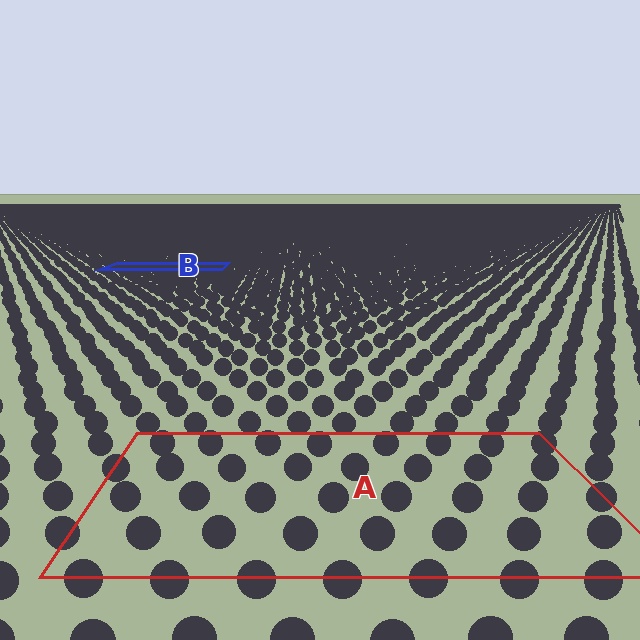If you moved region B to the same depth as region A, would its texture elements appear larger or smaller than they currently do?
They would appear larger. At a closer depth, the same texture elements are projected at a bigger on-screen size.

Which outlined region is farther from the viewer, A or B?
Region B is farther from the viewer — the texture elements inside it appear smaller and more densely packed.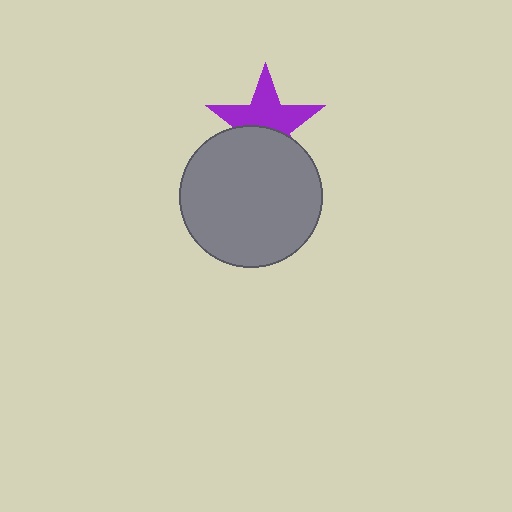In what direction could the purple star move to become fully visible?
The purple star could move up. That would shift it out from behind the gray circle entirely.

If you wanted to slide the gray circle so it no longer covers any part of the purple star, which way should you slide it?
Slide it down — that is the most direct way to separate the two shapes.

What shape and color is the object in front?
The object in front is a gray circle.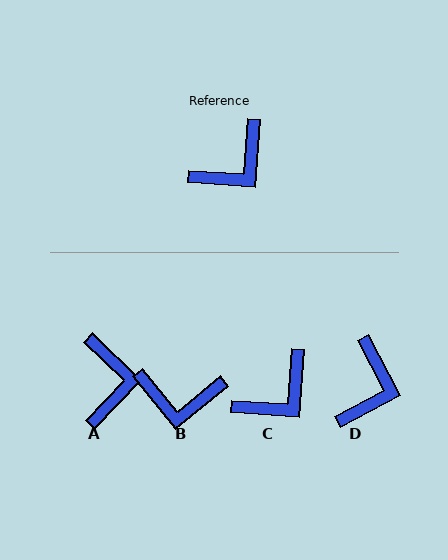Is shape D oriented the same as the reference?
No, it is off by about 32 degrees.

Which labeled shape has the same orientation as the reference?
C.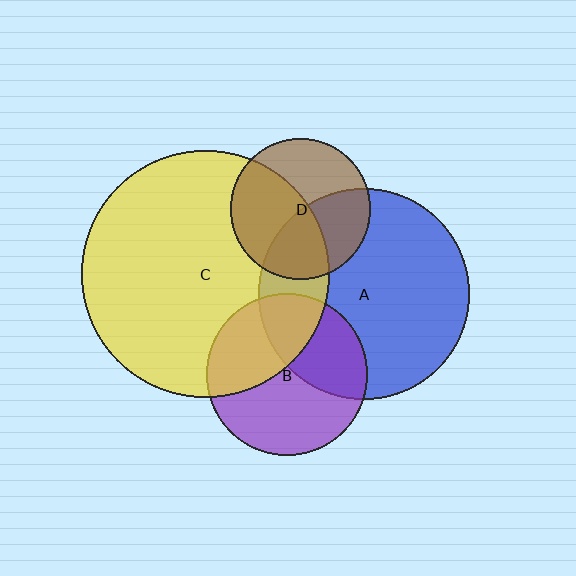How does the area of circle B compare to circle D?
Approximately 1.3 times.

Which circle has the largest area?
Circle C (yellow).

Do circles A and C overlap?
Yes.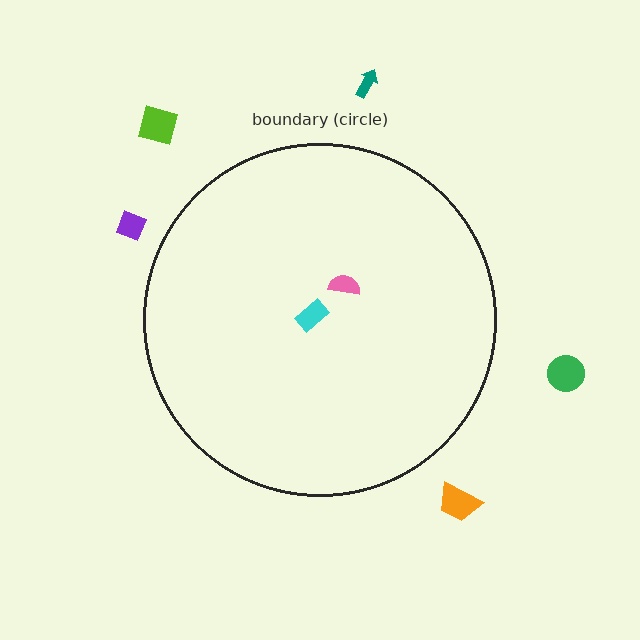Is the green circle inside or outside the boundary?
Outside.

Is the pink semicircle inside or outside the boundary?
Inside.